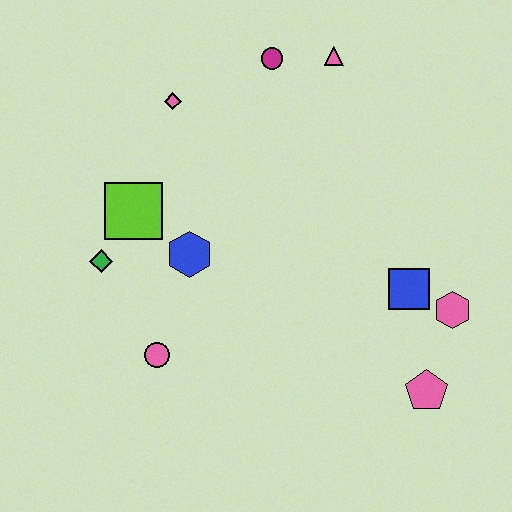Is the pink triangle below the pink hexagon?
No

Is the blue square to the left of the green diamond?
No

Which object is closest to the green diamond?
The lime square is closest to the green diamond.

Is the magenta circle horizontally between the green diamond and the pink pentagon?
Yes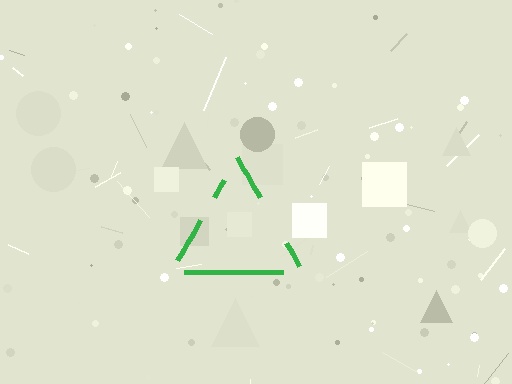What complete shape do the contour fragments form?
The contour fragments form a triangle.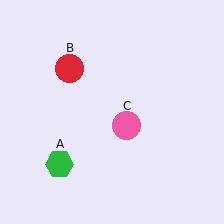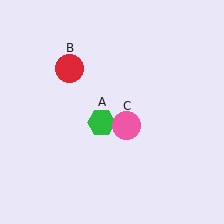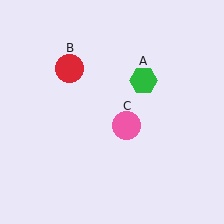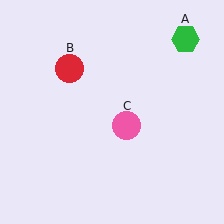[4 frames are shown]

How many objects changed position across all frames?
1 object changed position: green hexagon (object A).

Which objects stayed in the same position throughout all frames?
Red circle (object B) and pink circle (object C) remained stationary.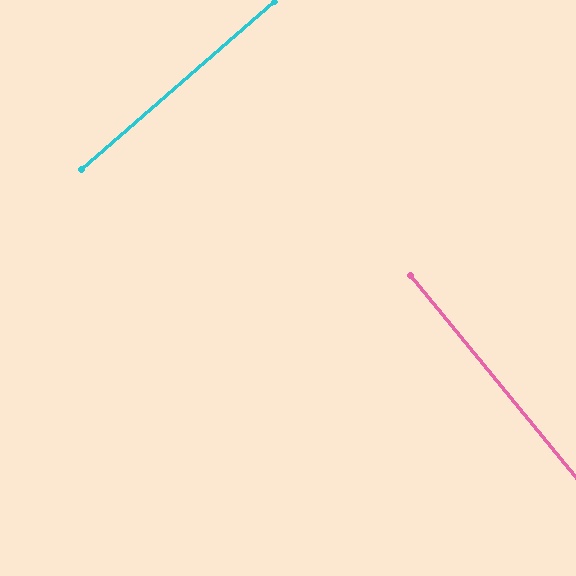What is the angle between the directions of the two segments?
Approximately 88 degrees.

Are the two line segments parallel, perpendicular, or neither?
Perpendicular — they meet at approximately 88°.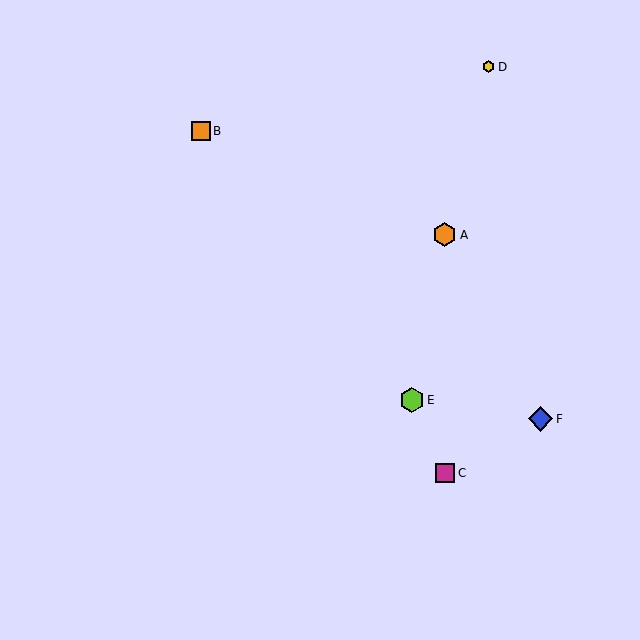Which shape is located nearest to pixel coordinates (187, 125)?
The orange square (labeled B) at (201, 131) is nearest to that location.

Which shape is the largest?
The lime hexagon (labeled E) is the largest.